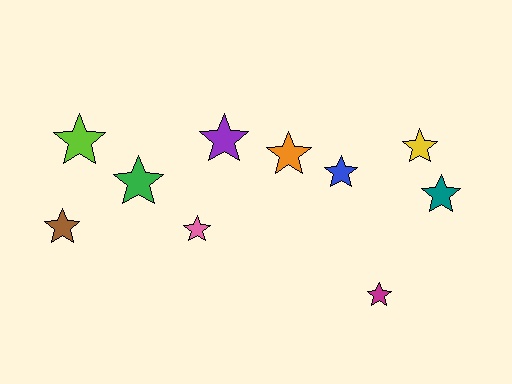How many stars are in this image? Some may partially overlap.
There are 10 stars.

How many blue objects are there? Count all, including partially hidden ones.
There is 1 blue object.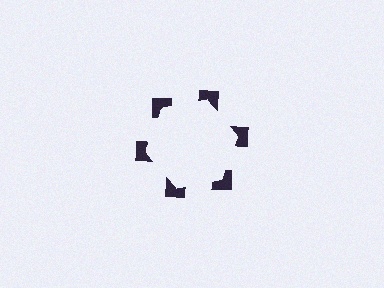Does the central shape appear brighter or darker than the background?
It typically appears slightly brighter than the background, even though no actual brightness change is drawn.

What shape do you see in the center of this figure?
An illusory hexagon — its edges are inferred from the aligned wedge cuts in the notched squares, not physically drawn.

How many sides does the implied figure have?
6 sides.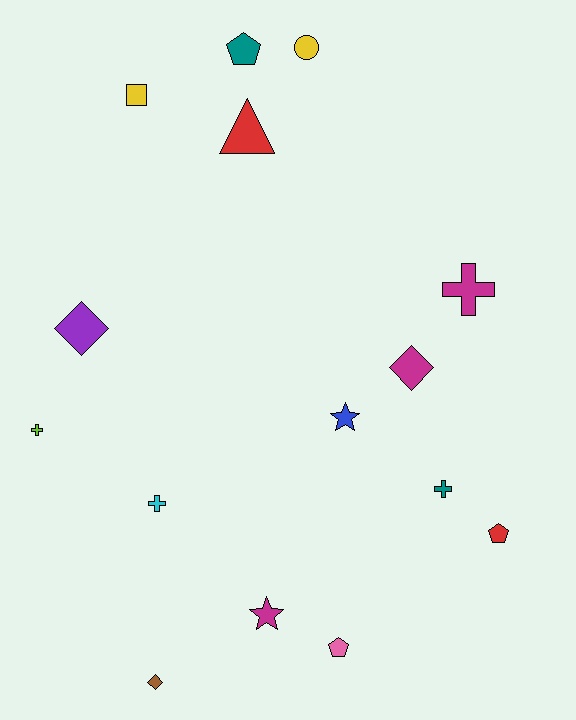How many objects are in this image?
There are 15 objects.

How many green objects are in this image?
There are no green objects.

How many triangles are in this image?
There is 1 triangle.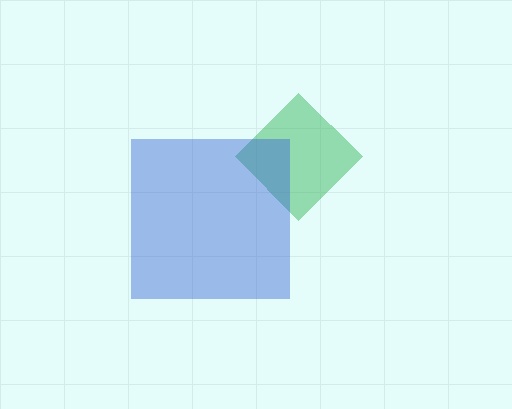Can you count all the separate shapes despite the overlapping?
Yes, there are 2 separate shapes.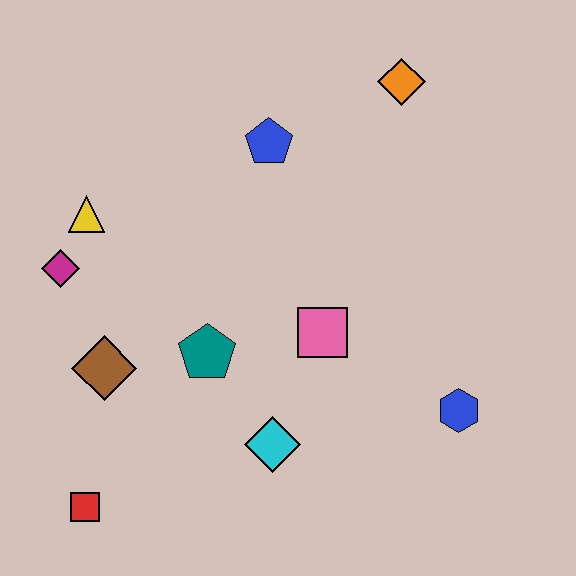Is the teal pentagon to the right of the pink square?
No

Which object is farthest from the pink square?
The red square is farthest from the pink square.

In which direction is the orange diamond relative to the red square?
The orange diamond is above the red square.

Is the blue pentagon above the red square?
Yes